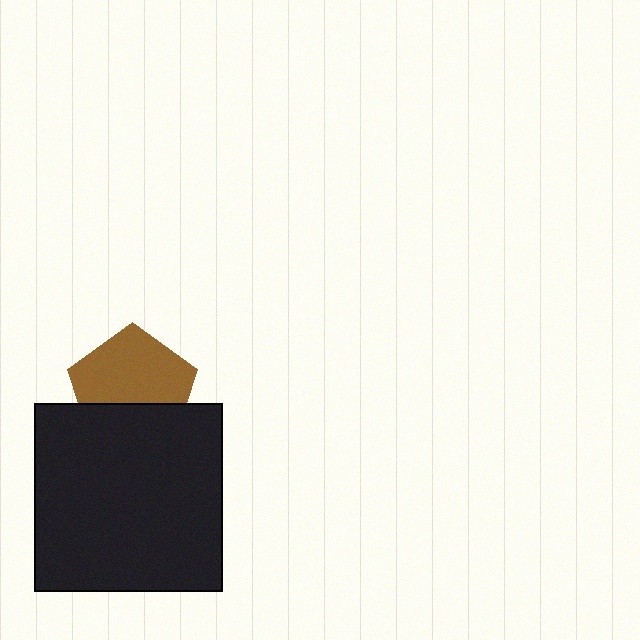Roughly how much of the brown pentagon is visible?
About half of it is visible (roughly 63%).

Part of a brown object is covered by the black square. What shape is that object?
It is a pentagon.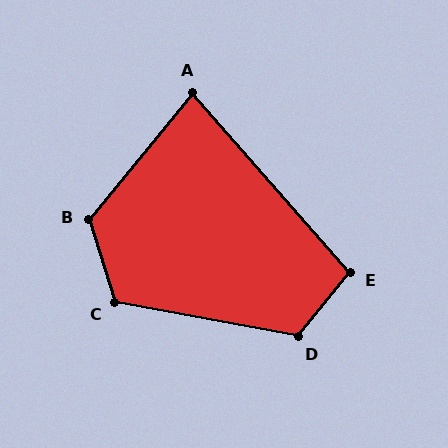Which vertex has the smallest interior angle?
A, at approximately 80 degrees.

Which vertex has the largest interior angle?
B, at approximately 124 degrees.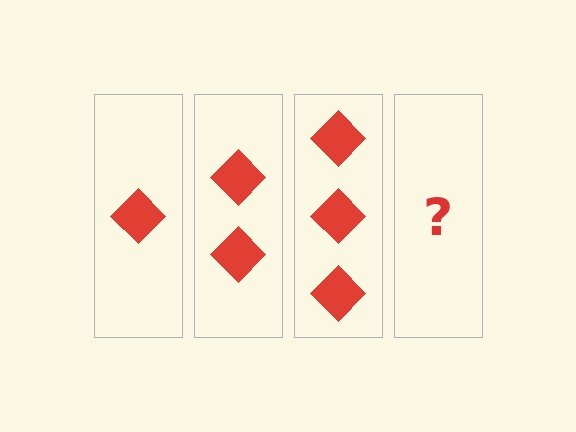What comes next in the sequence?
The next element should be 4 diamonds.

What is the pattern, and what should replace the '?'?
The pattern is that each step adds one more diamond. The '?' should be 4 diamonds.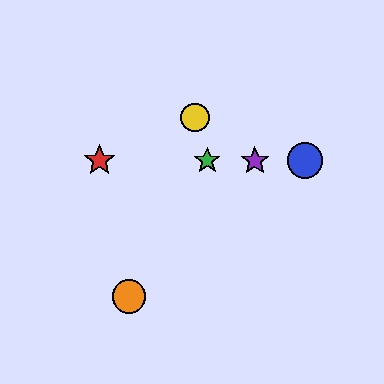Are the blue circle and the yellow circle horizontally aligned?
No, the blue circle is at y≈161 and the yellow circle is at y≈118.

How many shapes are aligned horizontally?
4 shapes (the red star, the blue circle, the green star, the purple star) are aligned horizontally.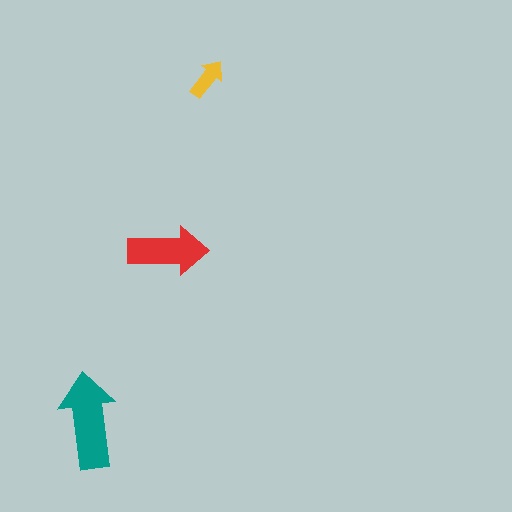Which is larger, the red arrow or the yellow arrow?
The red one.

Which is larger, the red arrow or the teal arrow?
The teal one.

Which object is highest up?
The yellow arrow is topmost.